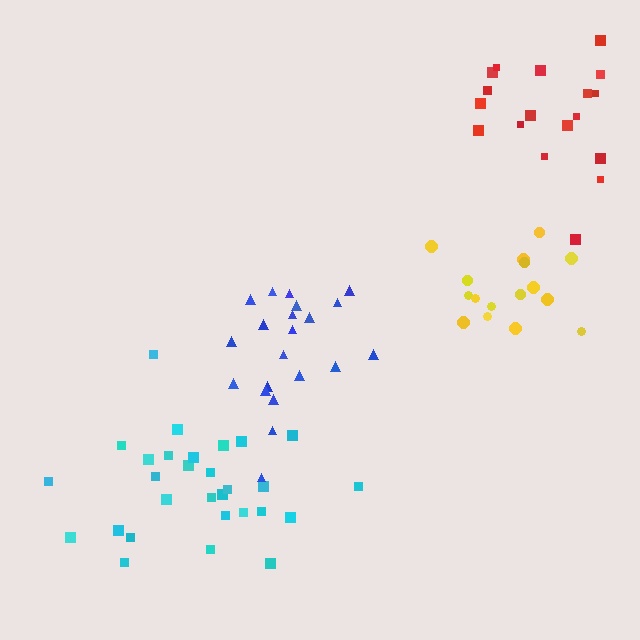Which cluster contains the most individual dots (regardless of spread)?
Cyan (29).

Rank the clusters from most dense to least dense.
yellow, cyan, blue, red.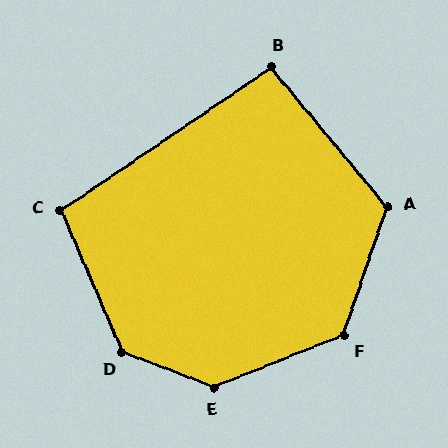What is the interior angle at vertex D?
Approximately 134 degrees (obtuse).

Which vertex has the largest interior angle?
E, at approximately 137 degrees.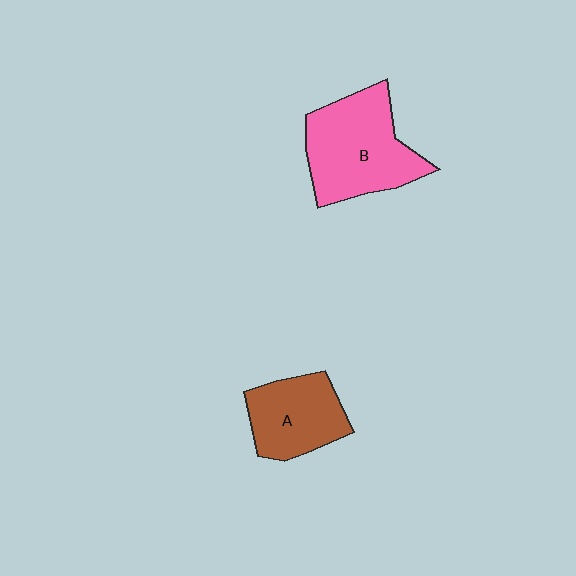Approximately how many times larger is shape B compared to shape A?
Approximately 1.4 times.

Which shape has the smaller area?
Shape A (brown).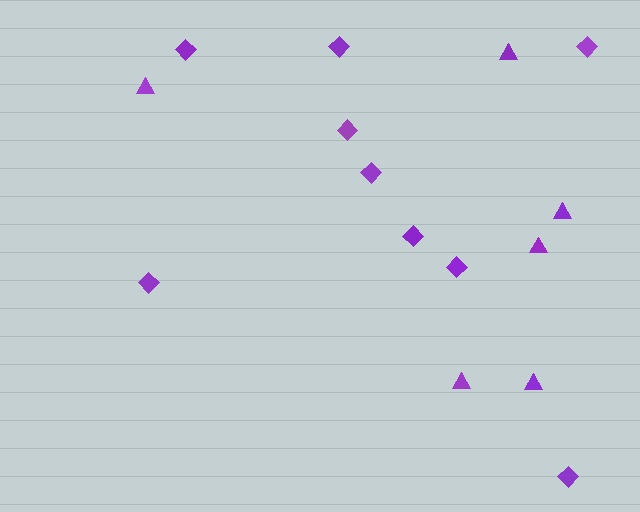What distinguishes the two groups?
There are 2 groups: one group of triangles (6) and one group of diamonds (9).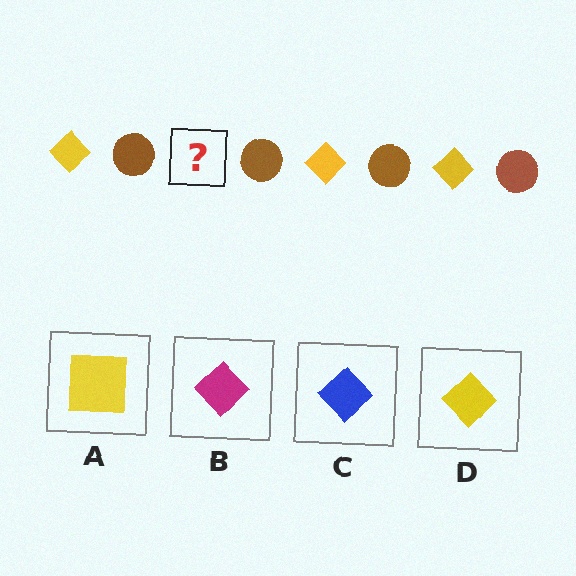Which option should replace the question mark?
Option D.